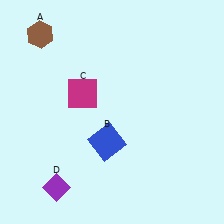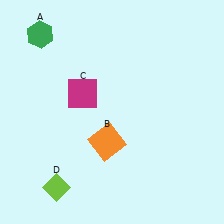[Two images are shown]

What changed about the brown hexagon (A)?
In Image 1, A is brown. In Image 2, it changed to green.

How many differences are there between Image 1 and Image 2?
There are 3 differences between the two images.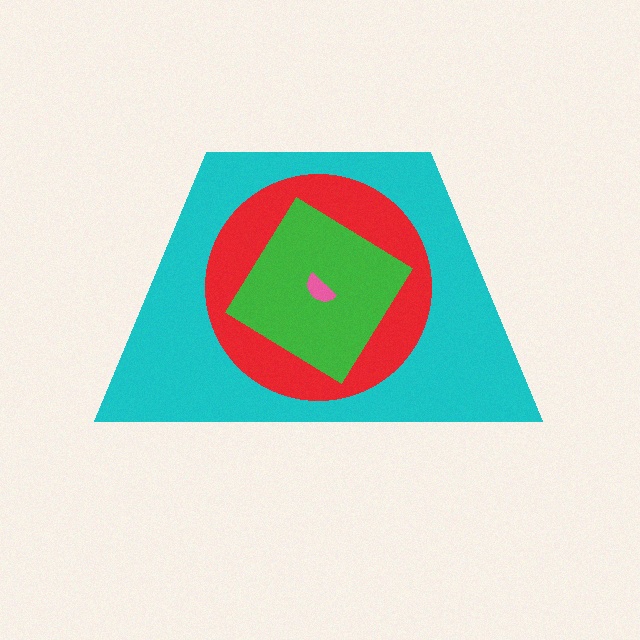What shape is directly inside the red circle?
The green diamond.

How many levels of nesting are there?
4.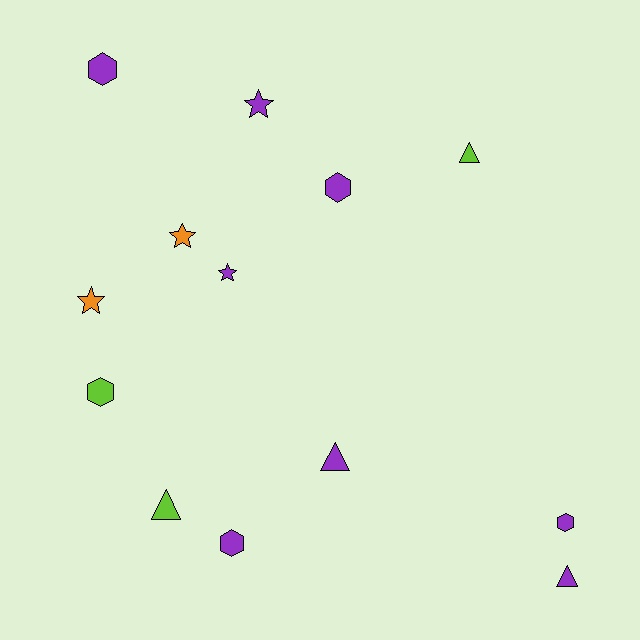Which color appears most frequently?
Purple, with 8 objects.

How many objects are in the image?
There are 13 objects.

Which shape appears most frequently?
Hexagon, with 5 objects.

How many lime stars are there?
There are no lime stars.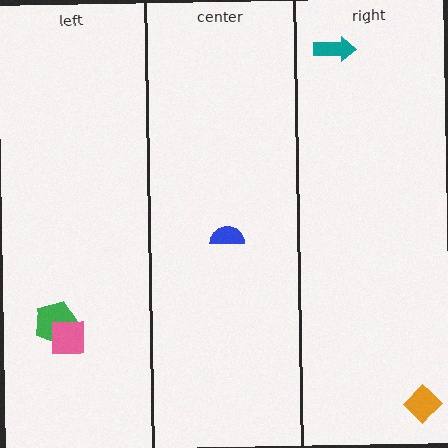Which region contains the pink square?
The left region.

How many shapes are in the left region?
2.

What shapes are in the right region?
The orange diamond, the teal arrow.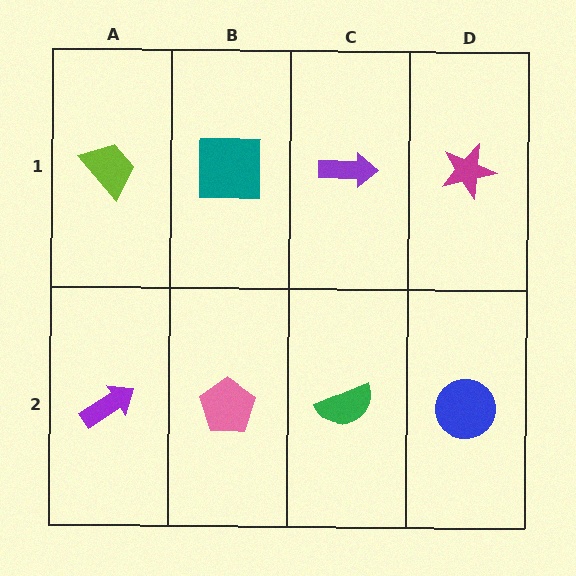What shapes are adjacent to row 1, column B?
A pink pentagon (row 2, column B), a lime trapezoid (row 1, column A), a purple arrow (row 1, column C).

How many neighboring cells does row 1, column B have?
3.